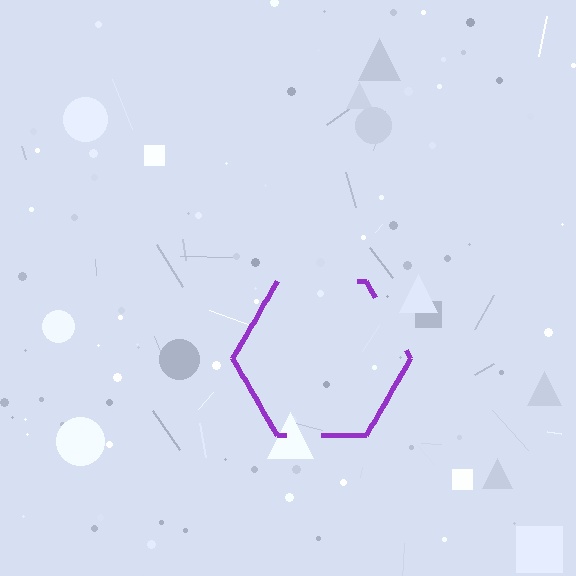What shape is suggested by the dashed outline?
The dashed outline suggests a hexagon.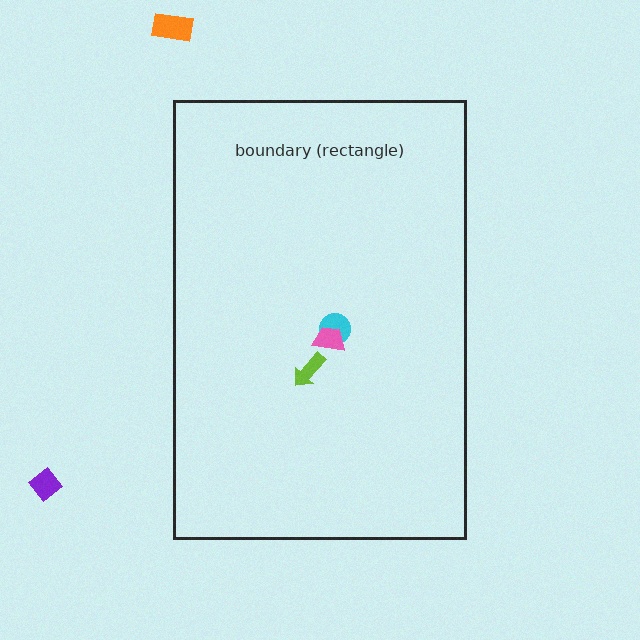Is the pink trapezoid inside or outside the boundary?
Inside.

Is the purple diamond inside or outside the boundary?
Outside.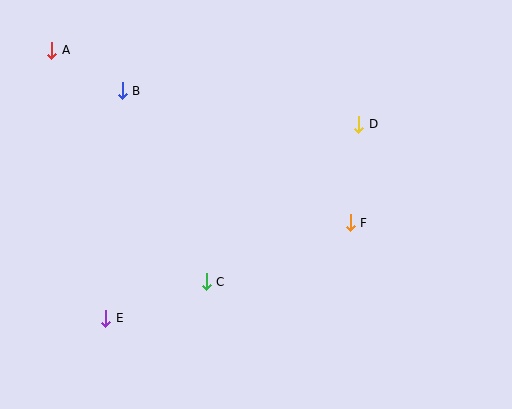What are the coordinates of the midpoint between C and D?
The midpoint between C and D is at (283, 203).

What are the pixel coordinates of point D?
Point D is at (359, 124).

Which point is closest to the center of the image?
Point C at (206, 282) is closest to the center.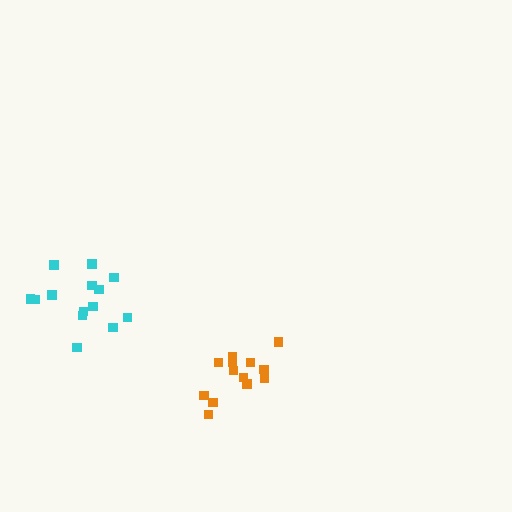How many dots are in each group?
Group 1: 14 dots, Group 2: 13 dots (27 total).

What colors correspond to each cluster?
The clusters are colored: cyan, orange.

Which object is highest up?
The cyan cluster is topmost.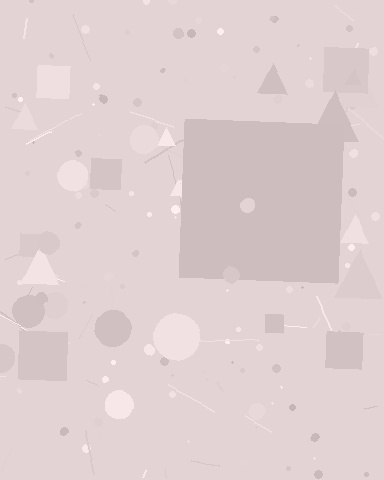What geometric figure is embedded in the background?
A square is embedded in the background.